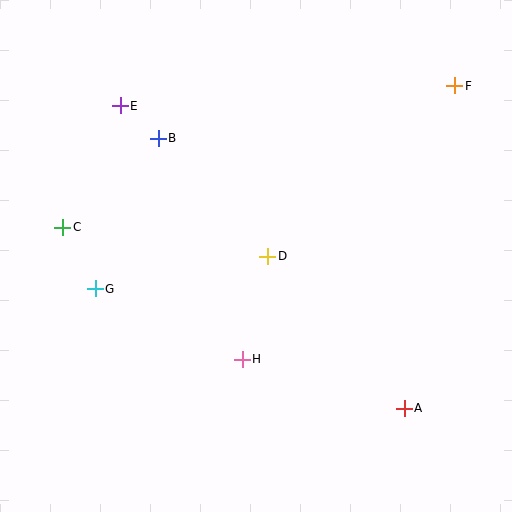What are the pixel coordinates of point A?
Point A is at (404, 408).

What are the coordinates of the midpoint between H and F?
The midpoint between H and F is at (348, 223).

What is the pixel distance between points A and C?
The distance between A and C is 387 pixels.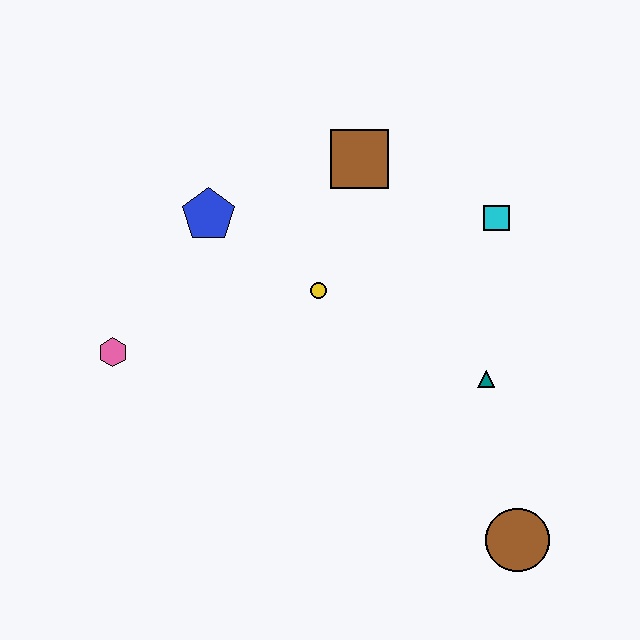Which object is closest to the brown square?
The yellow circle is closest to the brown square.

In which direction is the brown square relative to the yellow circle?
The brown square is above the yellow circle.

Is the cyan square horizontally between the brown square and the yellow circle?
No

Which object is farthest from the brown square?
The brown circle is farthest from the brown square.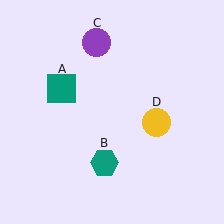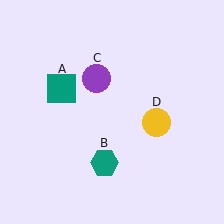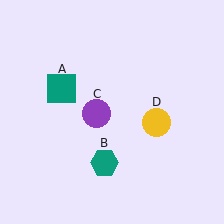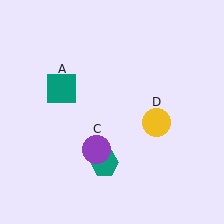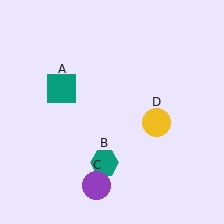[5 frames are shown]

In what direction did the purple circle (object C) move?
The purple circle (object C) moved down.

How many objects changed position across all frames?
1 object changed position: purple circle (object C).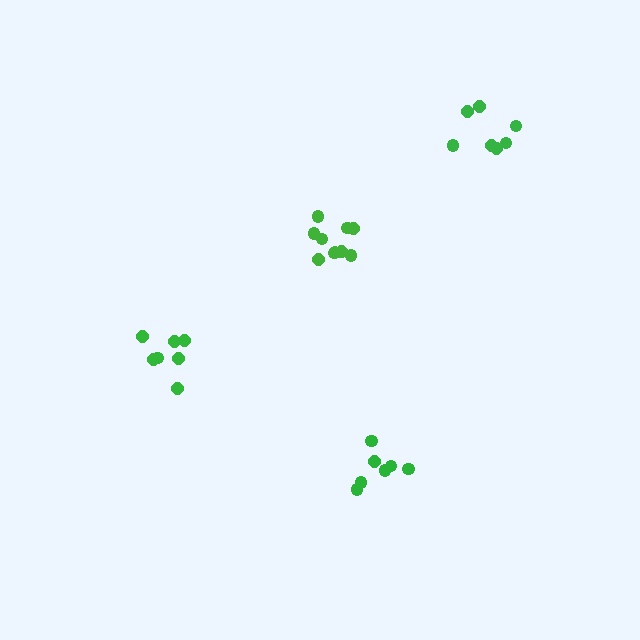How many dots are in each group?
Group 1: 7 dots, Group 2: 7 dots, Group 3: 7 dots, Group 4: 10 dots (31 total).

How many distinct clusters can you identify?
There are 4 distinct clusters.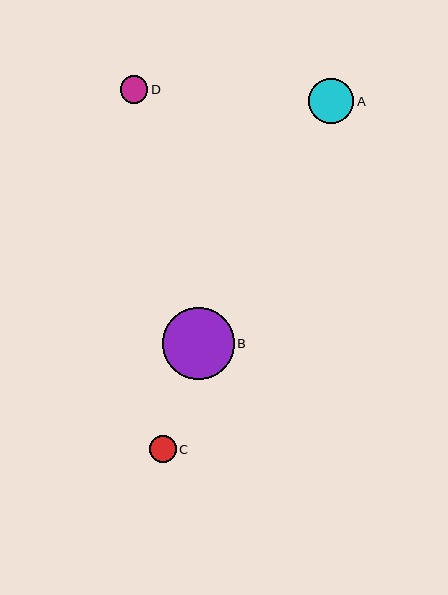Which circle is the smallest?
Circle C is the smallest with a size of approximately 26 pixels.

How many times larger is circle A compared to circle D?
Circle A is approximately 1.7 times the size of circle D.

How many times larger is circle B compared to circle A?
Circle B is approximately 1.6 times the size of circle A.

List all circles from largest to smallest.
From largest to smallest: B, A, D, C.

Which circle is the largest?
Circle B is the largest with a size of approximately 71 pixels.